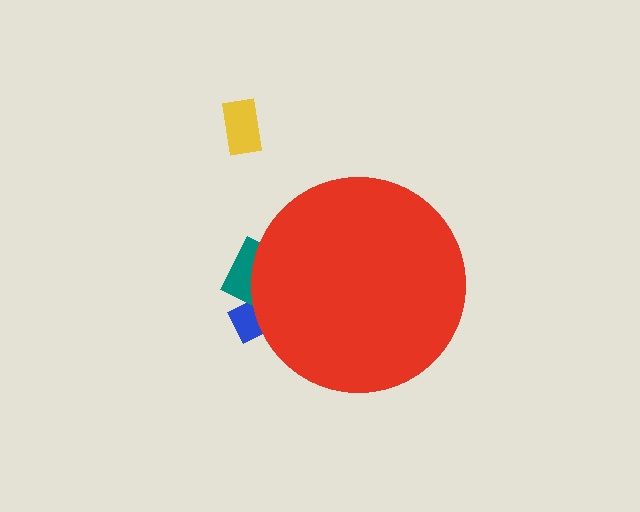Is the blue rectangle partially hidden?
Yes, the blue rectangle is partially hidden behind the red circle.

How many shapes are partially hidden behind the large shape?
2 shapes are partially hidden.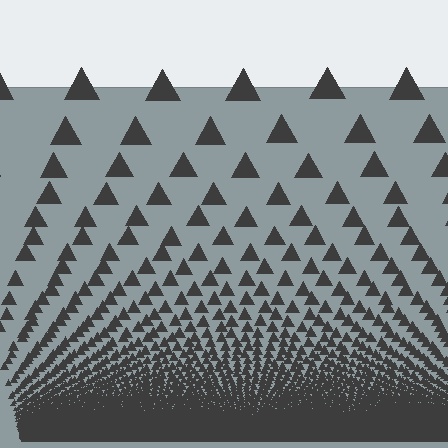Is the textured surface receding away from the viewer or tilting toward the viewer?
The surface appears to tilt toward the viewer. Texture elements get larger and sparser toward the top.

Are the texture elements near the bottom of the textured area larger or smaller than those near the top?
Smaller. The gradient is inverted — elements near the bottom are smaller and denser.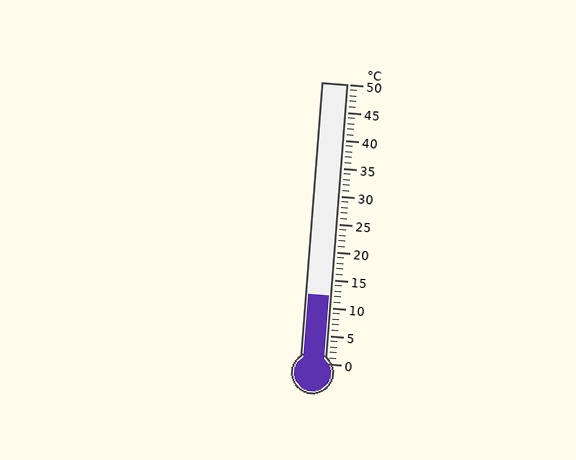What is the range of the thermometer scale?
The thermometer scale ranges from 0°C to 50°C.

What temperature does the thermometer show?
The thermometer shows approximately 12°C.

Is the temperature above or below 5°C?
The temperature is above 5°C.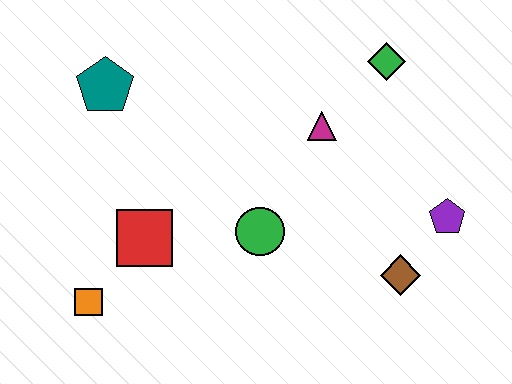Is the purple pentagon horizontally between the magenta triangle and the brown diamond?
No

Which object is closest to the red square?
The orange square is closest to the red square.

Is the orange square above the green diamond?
No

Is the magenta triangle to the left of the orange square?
No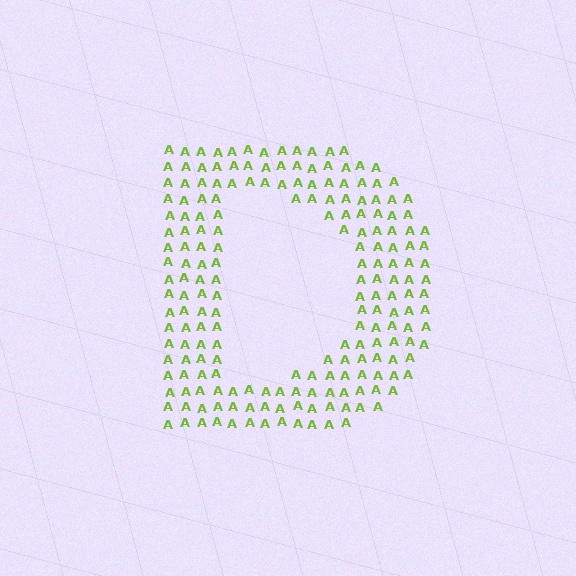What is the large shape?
The large shape is the letter D.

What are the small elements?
The small elements are letter A's.